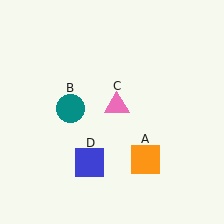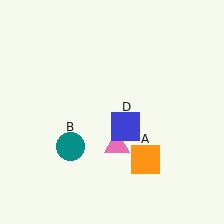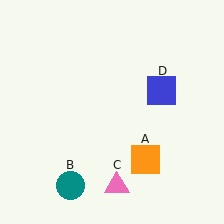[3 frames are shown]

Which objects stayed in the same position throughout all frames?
Orange square (object A) remained stationary.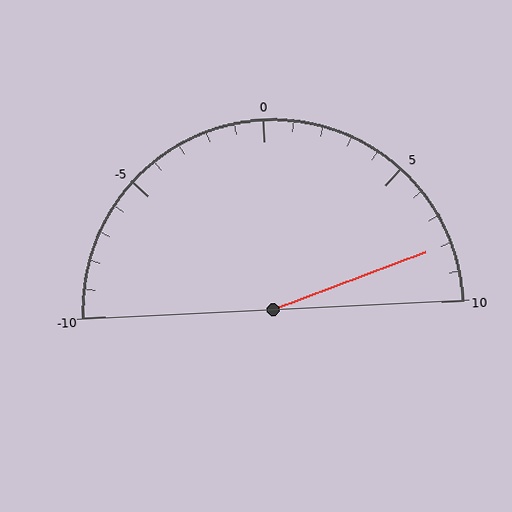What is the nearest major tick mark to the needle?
The nearest major tick mark is 10.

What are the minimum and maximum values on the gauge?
The gauge ranges from -10 to 10.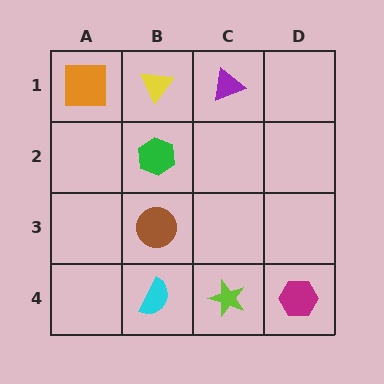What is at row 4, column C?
A lime star.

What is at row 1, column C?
A purple triangle.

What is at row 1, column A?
An orange square.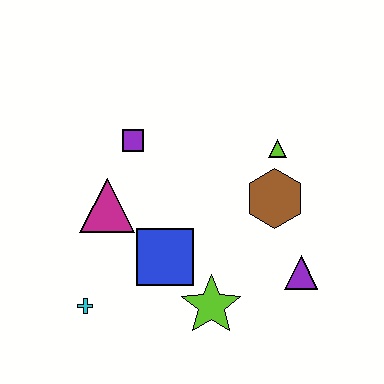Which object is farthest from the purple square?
The purple triangle is farthest from the purple square.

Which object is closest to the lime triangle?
The brown hexagon is closest to the lime triangle.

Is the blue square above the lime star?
Yes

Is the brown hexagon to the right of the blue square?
Yes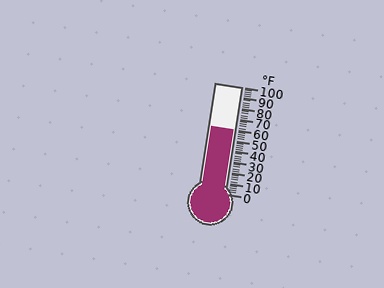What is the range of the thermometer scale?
The thermometer scale ranges from 0°F to 100°F.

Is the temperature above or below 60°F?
The temperature is at 60°F.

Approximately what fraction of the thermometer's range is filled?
The thermometer is filled to approximately 60% of its range.